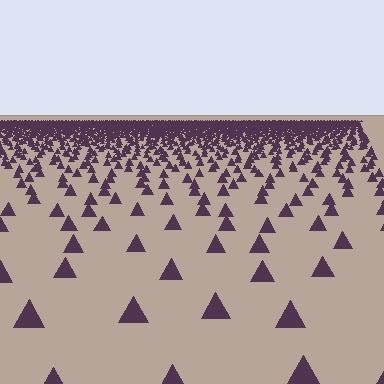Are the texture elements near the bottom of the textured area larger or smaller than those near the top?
Larger. Near the bottom, elements are closer to the viewer and appear at a bigger on-screen size.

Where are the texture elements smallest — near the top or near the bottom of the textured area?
Near the top.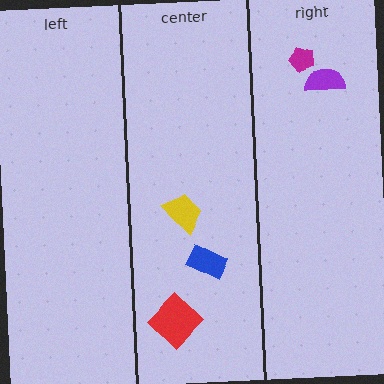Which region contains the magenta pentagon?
The right region.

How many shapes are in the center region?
3.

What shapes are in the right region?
The purple semicircle, the magenta pentagon.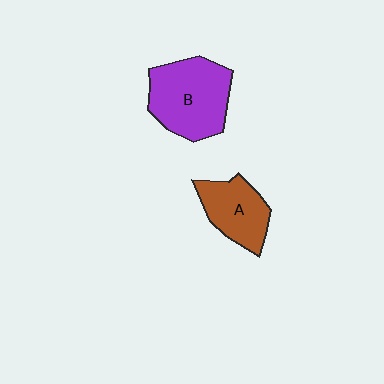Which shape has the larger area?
Shape B (purple).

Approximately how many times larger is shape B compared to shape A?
Approximately 1.5 times.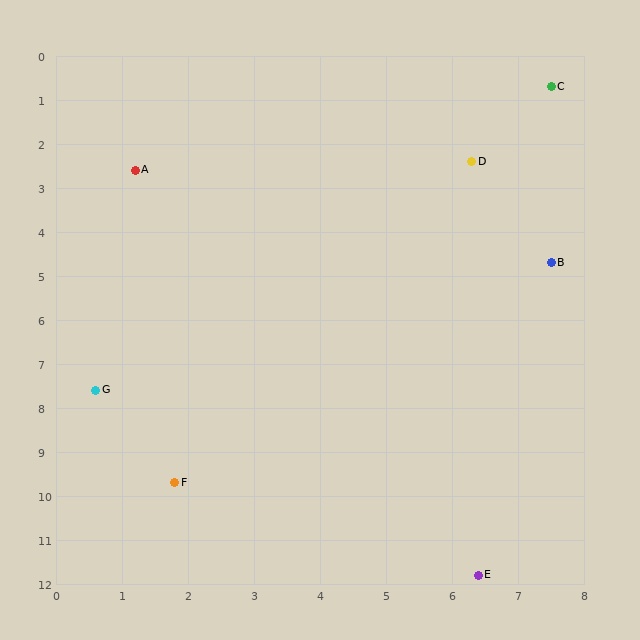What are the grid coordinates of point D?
Point D is at approximately (6.3, 2.4).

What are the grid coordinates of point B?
Point B is at approximately (7.5, 4.7).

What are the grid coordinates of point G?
Point G is at approximately (0.6, 7.6).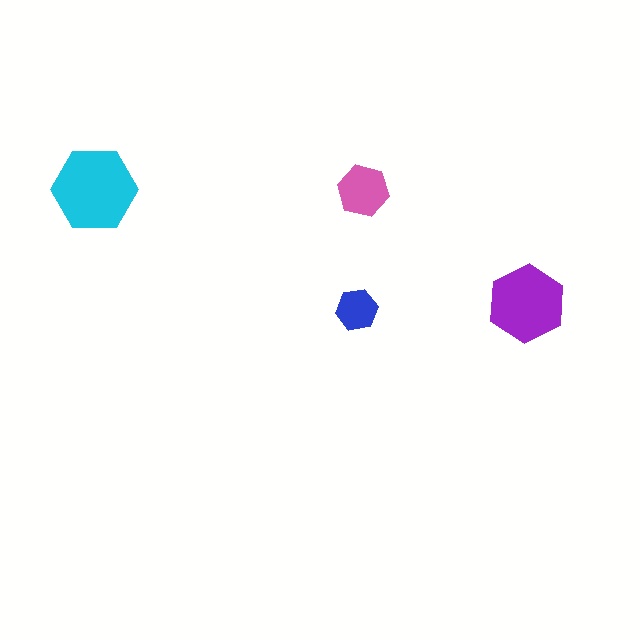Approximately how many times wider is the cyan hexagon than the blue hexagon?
About 2 times wider.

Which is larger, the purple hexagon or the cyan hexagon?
The cyan one.